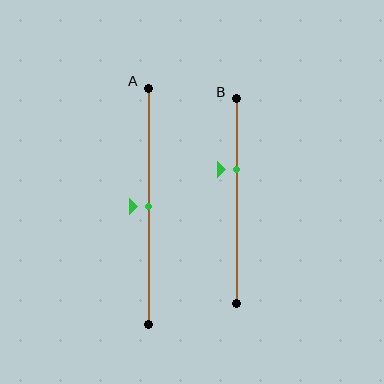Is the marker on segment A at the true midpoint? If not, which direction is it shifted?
Yes, the marker on segment A is at the true midpoint.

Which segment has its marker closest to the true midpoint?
Segment A has its marker closest to the true midpoint.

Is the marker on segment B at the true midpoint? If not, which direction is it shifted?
No, the marker on segment B is shifted upward by about 16% of the segment length.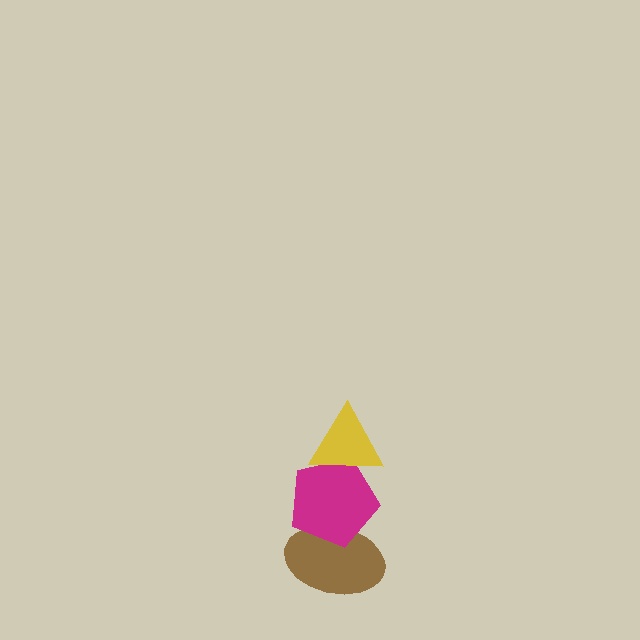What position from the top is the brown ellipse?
The brown ellipse is 3rd from the top.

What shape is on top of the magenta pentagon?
The yellow triangle is on top of the magenta pentagon.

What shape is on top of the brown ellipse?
The magenta pentagon is on top of the brown ellipse.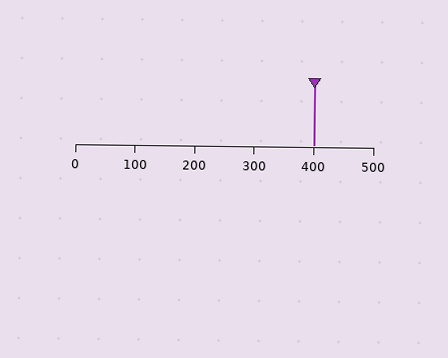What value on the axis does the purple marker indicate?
The marker indicates approximately 400.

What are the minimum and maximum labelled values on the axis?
The axis runs from 0 to 500.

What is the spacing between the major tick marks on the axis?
The major ticks are spaced 100 apart.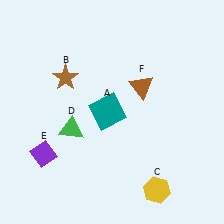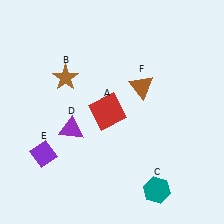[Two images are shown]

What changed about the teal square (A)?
In Image 1, A is teal. In Image 2, it changed to red.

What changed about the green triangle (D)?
In Image 1, D is green. In Image 2, it changed to purple.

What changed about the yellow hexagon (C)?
In Image 1, C is yellow. In Image 2, it changed to teal.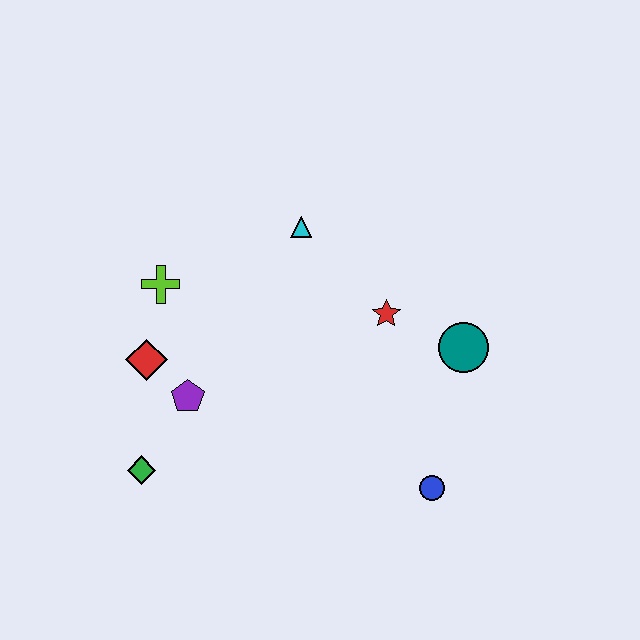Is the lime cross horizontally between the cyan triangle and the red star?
No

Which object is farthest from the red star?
The green diamond is farthest from the red star.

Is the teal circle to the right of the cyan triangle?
Yes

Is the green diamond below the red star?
Yes